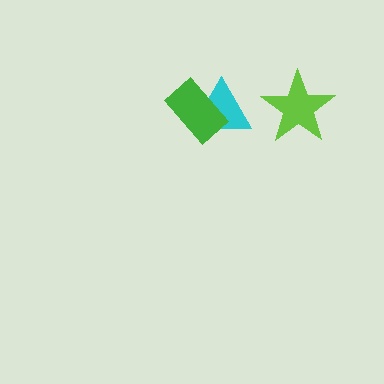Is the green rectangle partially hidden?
No, no other shape covers it.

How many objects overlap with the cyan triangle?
1 object overlaps with the cyan triangle.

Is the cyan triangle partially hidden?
Yes, it is partially covered by another shape.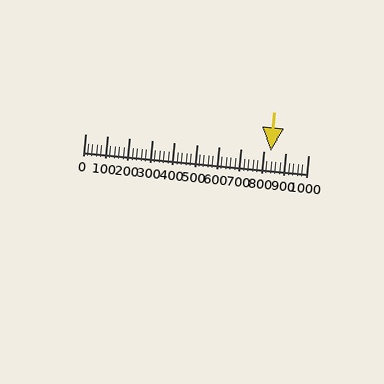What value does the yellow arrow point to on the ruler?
The yellow arrow points to approximately 830.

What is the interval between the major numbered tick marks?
The major tick marks are spaced 100 units apart.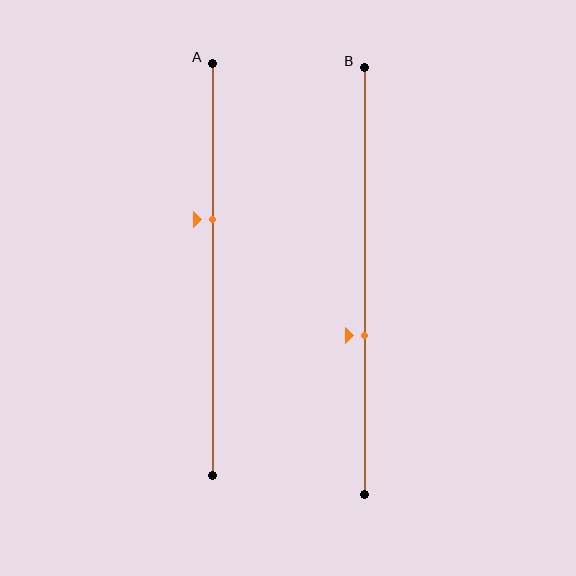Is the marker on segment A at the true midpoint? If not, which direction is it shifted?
No, the marker on segment A is shifted upward by about 12% of the segment length.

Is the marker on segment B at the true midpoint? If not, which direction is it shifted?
No, the marker on segment B is shifted downward by about 13% of the segment length.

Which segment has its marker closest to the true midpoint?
Segment A has its marker closest to the true midpoint.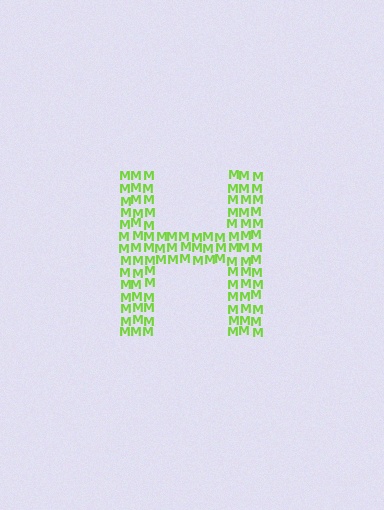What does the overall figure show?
The overall figure shows the letter H.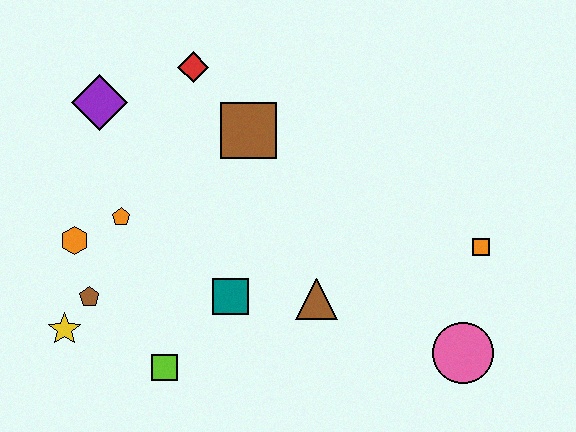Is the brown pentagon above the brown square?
No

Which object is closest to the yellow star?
The brown pentagon is closest to the yellow star.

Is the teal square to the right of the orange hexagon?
Yes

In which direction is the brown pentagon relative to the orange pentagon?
The brown pentagon is below the orange pentagon.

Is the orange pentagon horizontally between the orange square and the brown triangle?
No